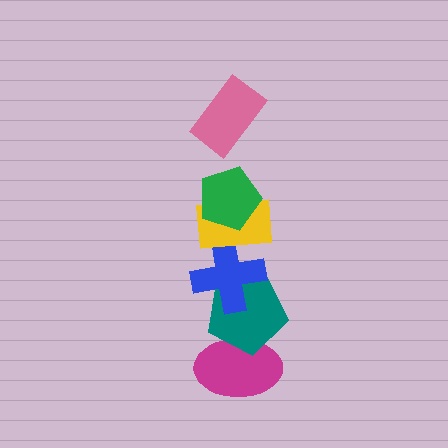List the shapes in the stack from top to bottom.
From top to bottom: the pink rectangle, the green pentagon, the yellow rectangle, the blue cross, the teal pentagon, the magenta ellipse.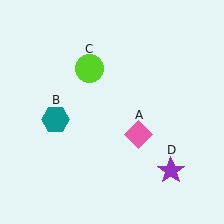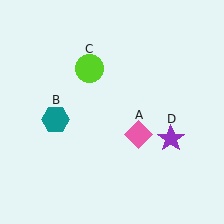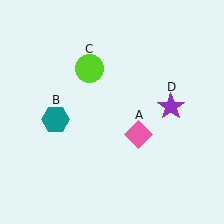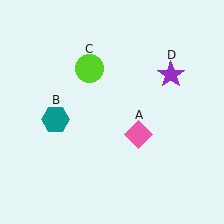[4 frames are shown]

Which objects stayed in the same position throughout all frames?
Pink diamond (object A) and teal hexagon (object B) and lime circle (object C) remained stationary.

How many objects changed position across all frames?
1 object changed position: purple star (object D).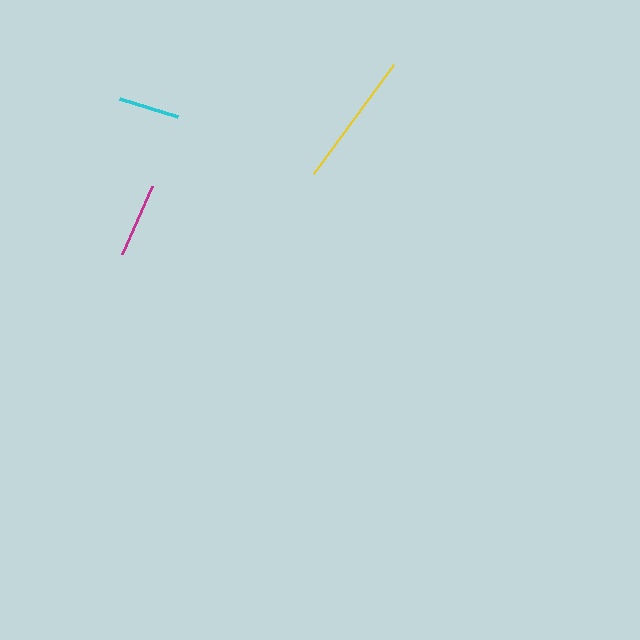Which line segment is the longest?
The yellow line is the longest at approximately 135 pixels.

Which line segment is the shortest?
The cyan line is the shortest at approximately 60 pixels.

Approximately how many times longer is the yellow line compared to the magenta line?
The yellow line is approximately 1.8 times the length of the magenta line.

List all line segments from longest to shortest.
From longest to shortest: yellow, magenta, cyan.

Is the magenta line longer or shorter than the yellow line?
The yellow line is longer than the magenta line.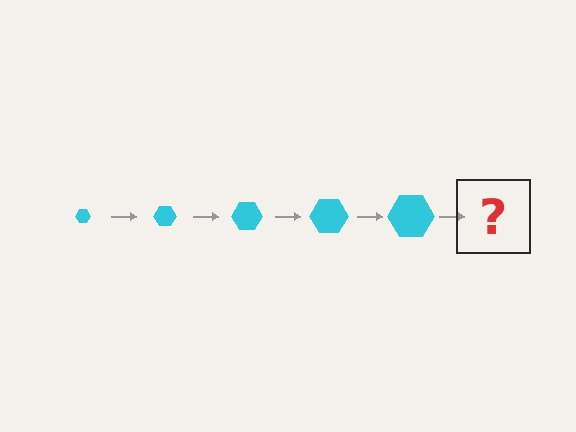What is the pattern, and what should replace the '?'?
The pattern is that the hexagon gets progressively larger each step. The '?' should be a cyan hexagon, larger than the previous one.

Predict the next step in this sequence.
The next step is a cyan hexagon, larger than the previous one.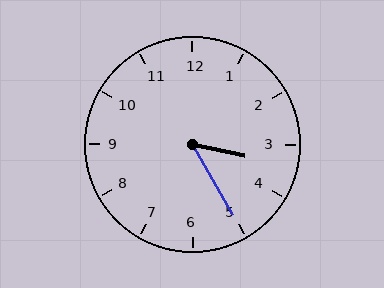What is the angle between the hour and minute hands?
Approximately 48 degrees.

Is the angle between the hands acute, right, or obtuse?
It is acute.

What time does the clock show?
3:25.